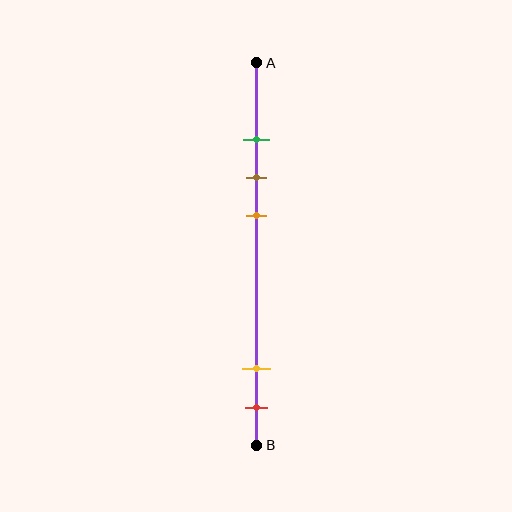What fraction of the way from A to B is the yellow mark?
The yellow mark is approximately 80% (0.8) of the way from A to B.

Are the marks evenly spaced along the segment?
No, the marks are not evenly spaced.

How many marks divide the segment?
There are 5 marks dividing the segment.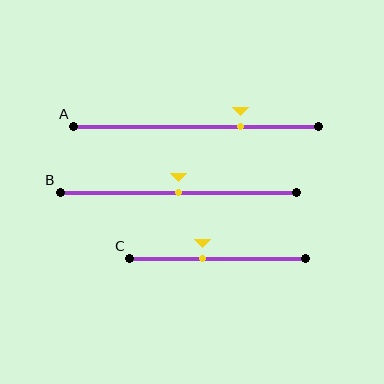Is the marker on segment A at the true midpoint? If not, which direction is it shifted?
No, the marker on segment A is shifted to the right by about 18% of the segment length.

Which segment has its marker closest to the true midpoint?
Segment B has its marker closest to the true midpoint.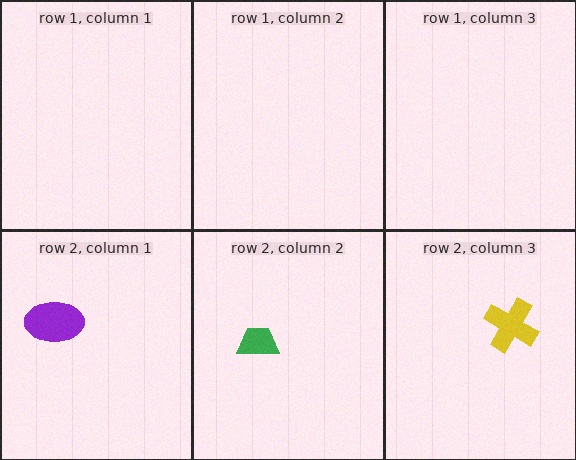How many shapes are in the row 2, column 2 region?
1.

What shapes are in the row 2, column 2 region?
The green trapezoid.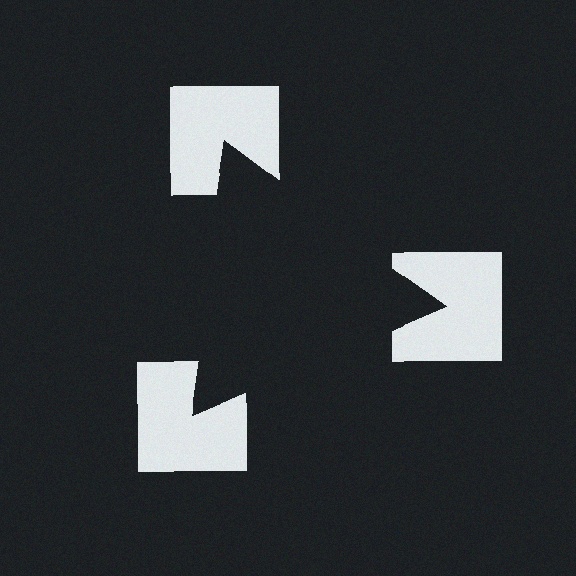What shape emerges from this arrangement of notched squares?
An illusory triangle — its edges are inferred from the aligned wedge cuts in the notched squares, not physically drawn.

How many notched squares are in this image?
There are 3 — one at each vertex of the illusory triangle.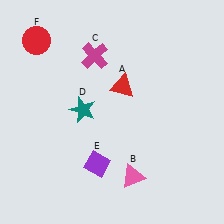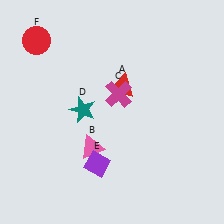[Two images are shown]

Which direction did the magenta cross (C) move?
The magenta cross (C) moved down.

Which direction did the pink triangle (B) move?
The pink triangle (B) moved left.